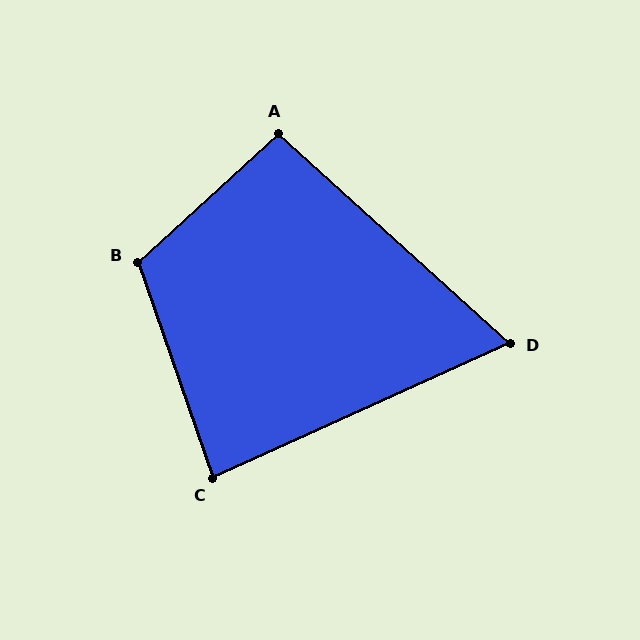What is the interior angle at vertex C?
Approximately 85 degrees (acute).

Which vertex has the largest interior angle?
B, at approximately 113 degrees.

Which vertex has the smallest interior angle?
D, at approximately 67 degrees.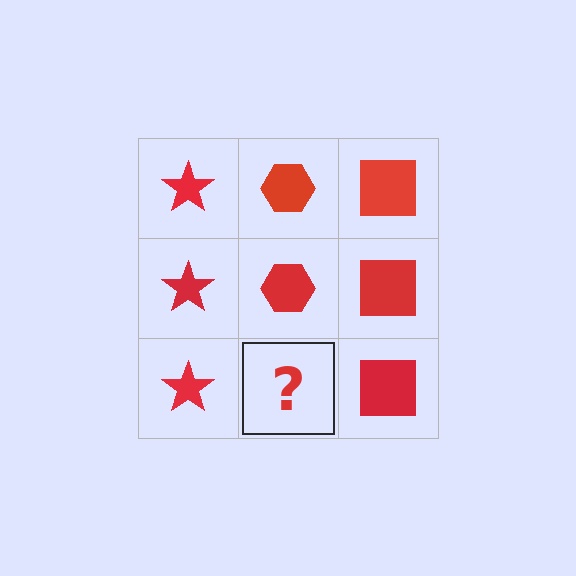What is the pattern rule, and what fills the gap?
The rule is that each column has a consistent shape. The gap should be filled with a red hexagon.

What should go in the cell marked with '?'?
The missing cell should contain a red hexagon.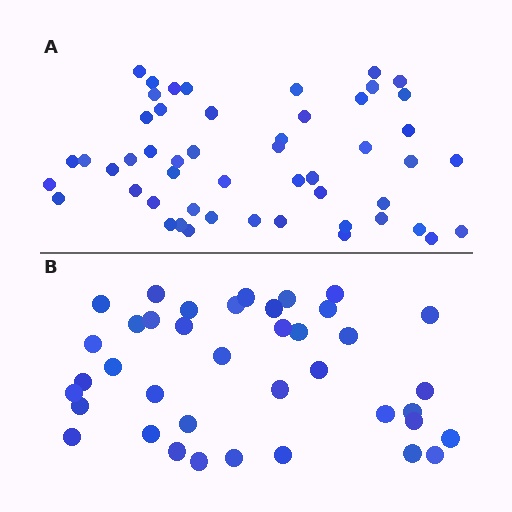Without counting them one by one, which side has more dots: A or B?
Region A (the top region) has more dots.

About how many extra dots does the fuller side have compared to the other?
Region A has roughly 12 or so more dots than region B.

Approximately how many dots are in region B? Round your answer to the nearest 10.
About 40 dots. (The exact count is 39, which rounds to 40.)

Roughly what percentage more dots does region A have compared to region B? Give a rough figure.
About 30% more.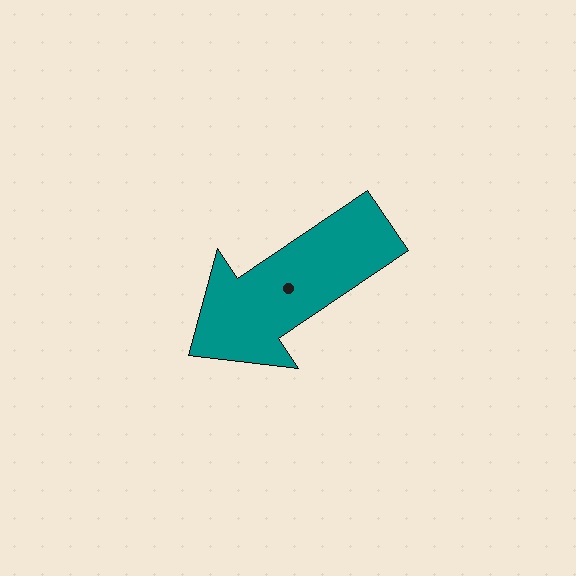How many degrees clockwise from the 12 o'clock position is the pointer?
Approximately 236 degrees.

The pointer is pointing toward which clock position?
Roughly 8 o'clock.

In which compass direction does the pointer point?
Southwest.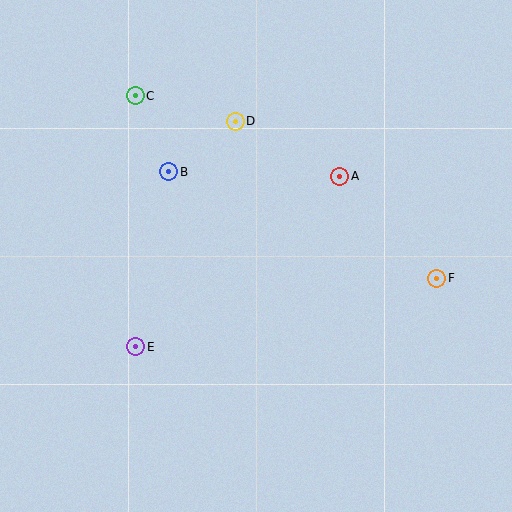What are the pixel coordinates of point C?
Point C is at (135, 96).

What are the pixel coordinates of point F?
Point F is at (437, 278).